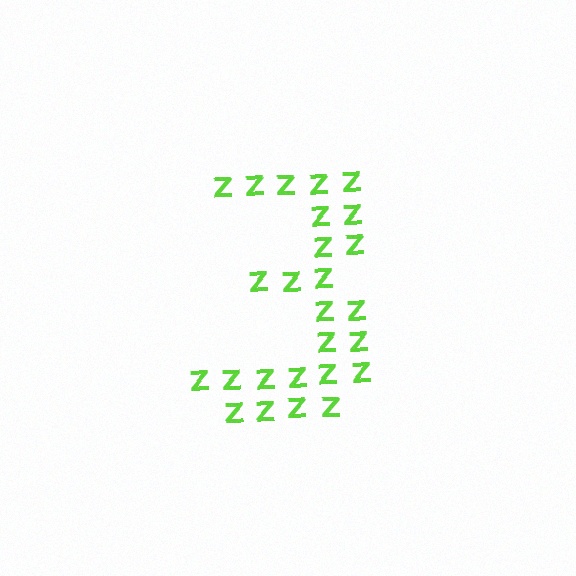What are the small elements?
The small elements are letter Z's.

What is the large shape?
The large shape is the digit 3.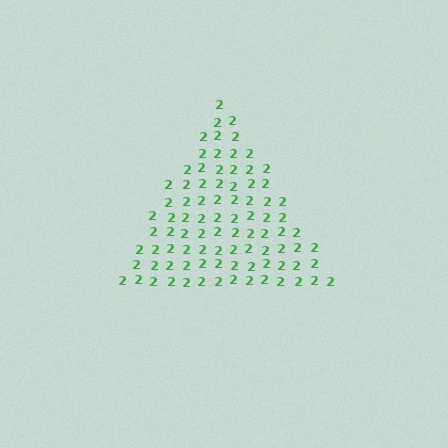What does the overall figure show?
The overall figure shows a triangle.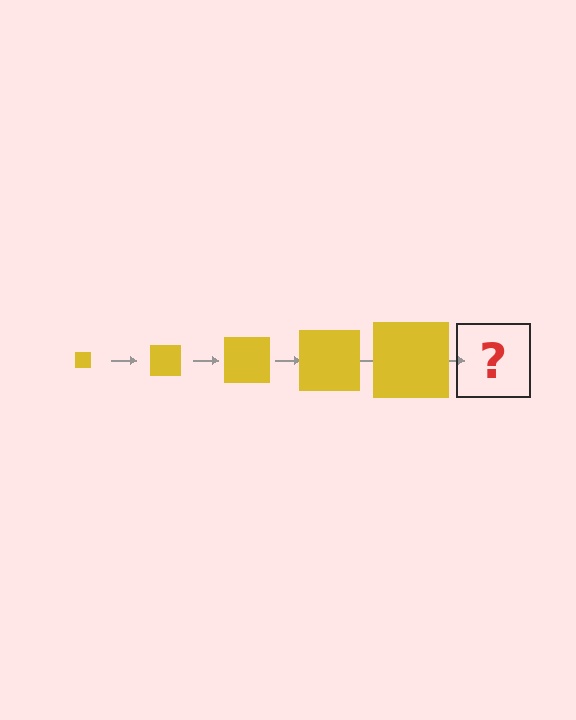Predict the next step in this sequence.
The next step is a yellow square, larger than the previous one.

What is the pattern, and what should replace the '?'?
The pattern is that the square gets progressively larger each step. The '?' should be a yellow square, larger than the previous one.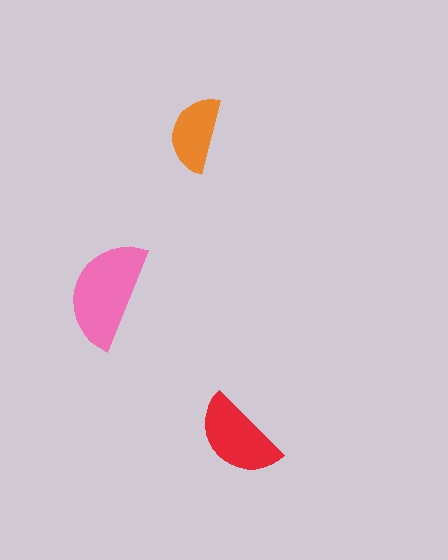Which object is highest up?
The orange semicircle is topmost.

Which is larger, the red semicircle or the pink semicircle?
The pink one.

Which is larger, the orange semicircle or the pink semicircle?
The pink one.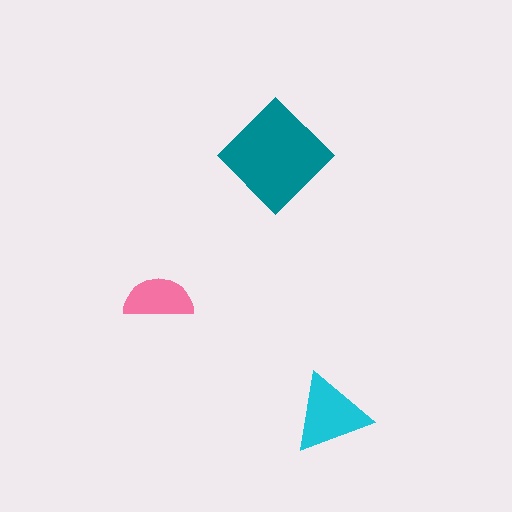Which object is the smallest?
The pink semicircle.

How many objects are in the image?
There are 3 objects in the image.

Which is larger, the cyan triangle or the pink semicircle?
The cyan triangle.